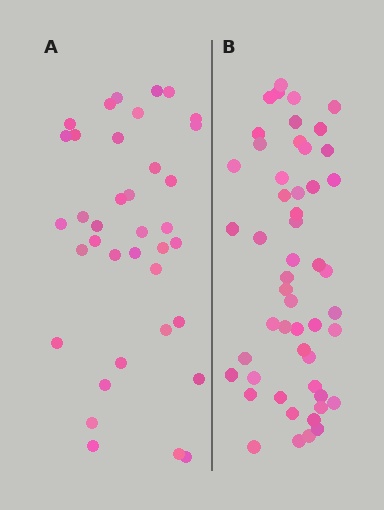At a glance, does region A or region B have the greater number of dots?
Region B (the right region) has more dots.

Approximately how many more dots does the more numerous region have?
Region B has approximately 15 more dots than region A.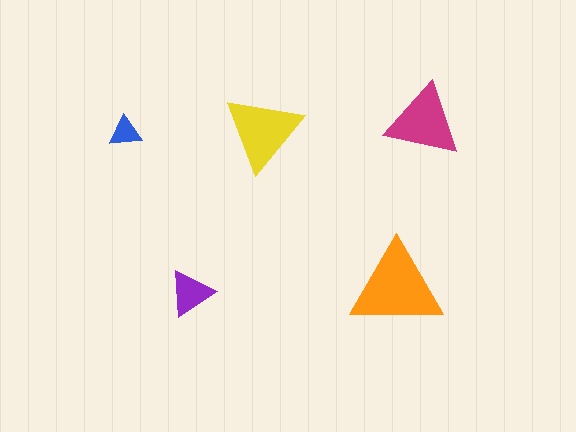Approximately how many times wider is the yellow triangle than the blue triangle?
About 2.5 times wider.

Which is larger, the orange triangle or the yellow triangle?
The orange one.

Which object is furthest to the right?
The magenta triangle is rightmost.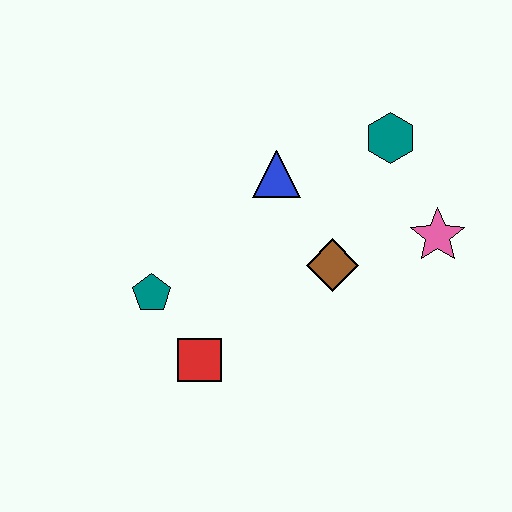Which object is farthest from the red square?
The teal hexagon is farthest from the red square.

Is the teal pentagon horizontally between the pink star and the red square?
No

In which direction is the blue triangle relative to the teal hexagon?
The blue triangle is to the left of the teal hexagon.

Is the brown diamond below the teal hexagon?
Yes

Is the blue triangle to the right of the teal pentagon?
Yes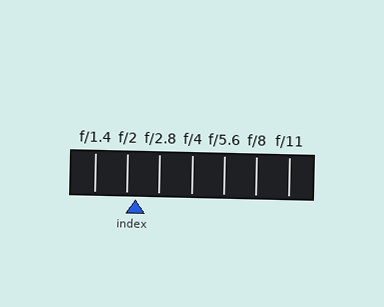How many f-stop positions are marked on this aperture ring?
There are 7 f-stop positions marked.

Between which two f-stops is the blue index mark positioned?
The index mark is between f/2 and f/2.8.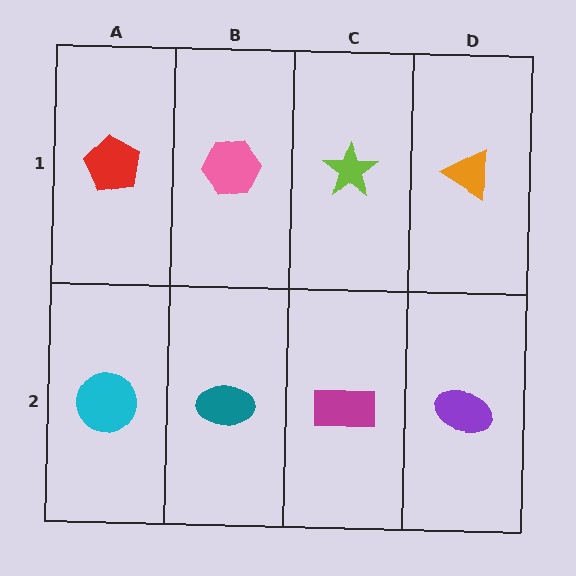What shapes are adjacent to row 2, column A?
A red pentagon (row 1, column A), a teal ellipse (row 2, column B).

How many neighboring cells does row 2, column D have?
2.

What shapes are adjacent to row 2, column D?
An orange triangle (row 1, column D), a magenta rectangle (row 2, column C).